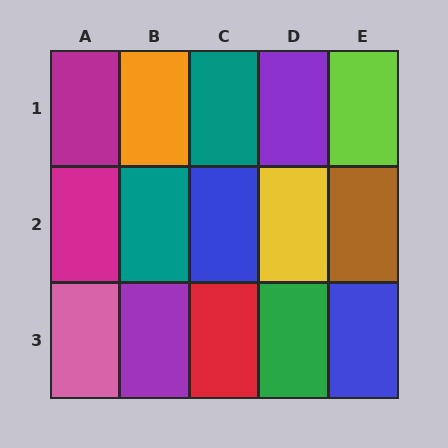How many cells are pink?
1 cell is pink.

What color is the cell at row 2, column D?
Yellow.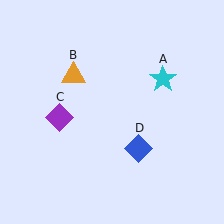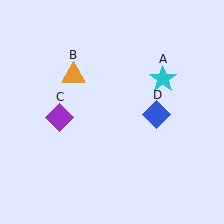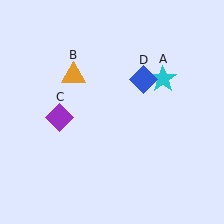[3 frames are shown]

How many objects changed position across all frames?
1 object changed position: blue diamond (object D).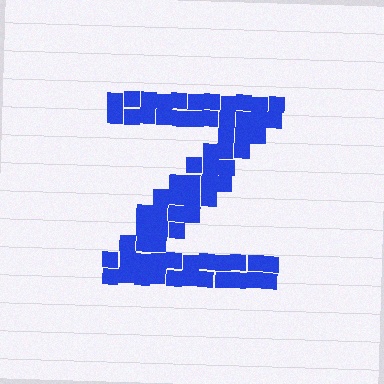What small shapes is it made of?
It is made of small squares.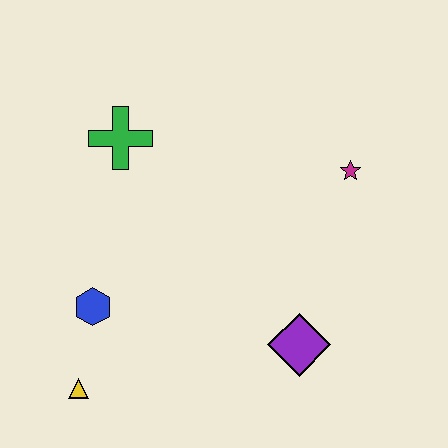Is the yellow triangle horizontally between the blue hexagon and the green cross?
No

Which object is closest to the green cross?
The blue hexagon is closest to the green cross.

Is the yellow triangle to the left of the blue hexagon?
Yes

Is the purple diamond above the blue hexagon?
No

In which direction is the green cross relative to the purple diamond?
The green cross is above the purple diamond.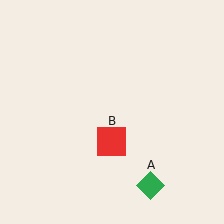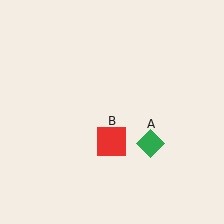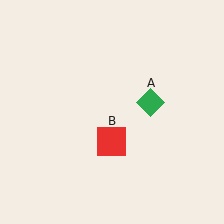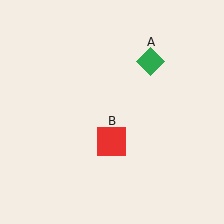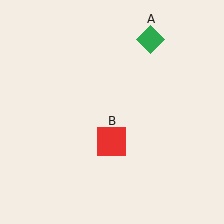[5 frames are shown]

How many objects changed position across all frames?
1 object changed position: green diamond (object A).